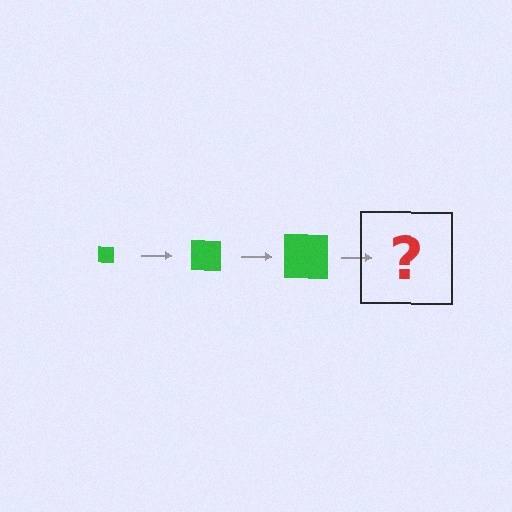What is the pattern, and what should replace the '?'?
The pattern is that the square gets progressively larger each step. The '?' should be a green square, larger than the previous one.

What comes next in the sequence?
The next element should be a green square, larger than the previous one.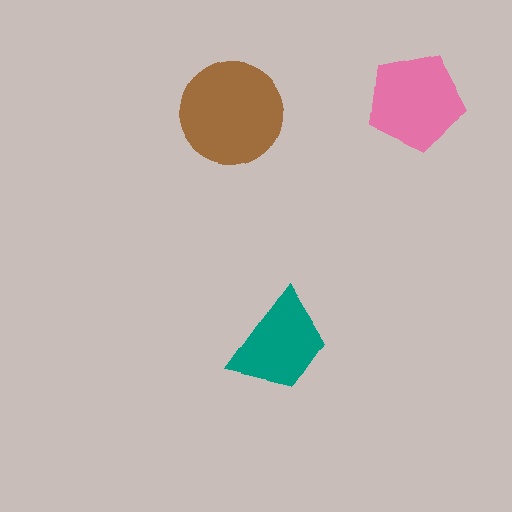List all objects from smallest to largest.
The teal trapezoid, the pink pentagon, the brown circle.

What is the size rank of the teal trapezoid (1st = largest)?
3rd.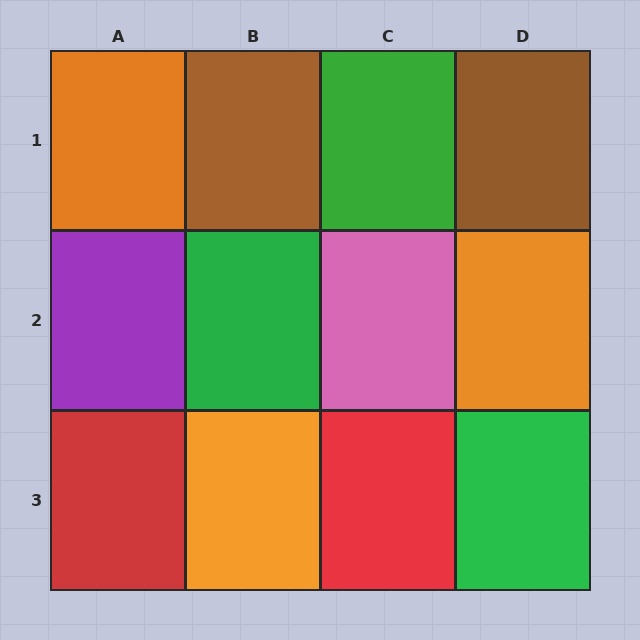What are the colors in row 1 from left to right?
Orange, brown, green, brown.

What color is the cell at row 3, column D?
Green.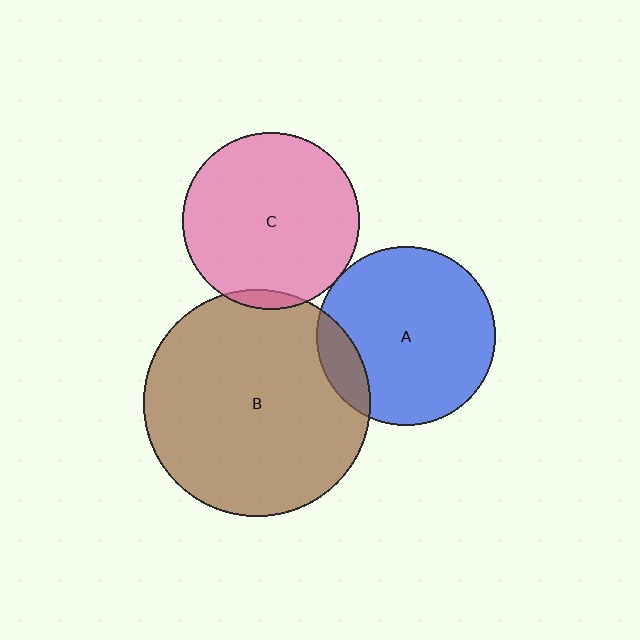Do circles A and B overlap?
Yes.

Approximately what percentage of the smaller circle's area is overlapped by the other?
Approximately 15%.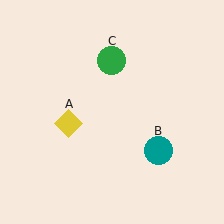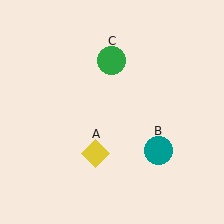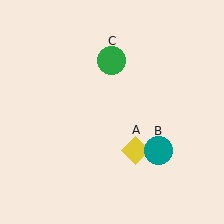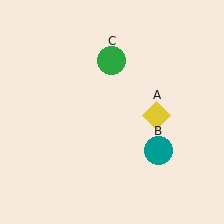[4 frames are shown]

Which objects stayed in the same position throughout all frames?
Teal circle (object B) and green circle (object C) remained stationary.